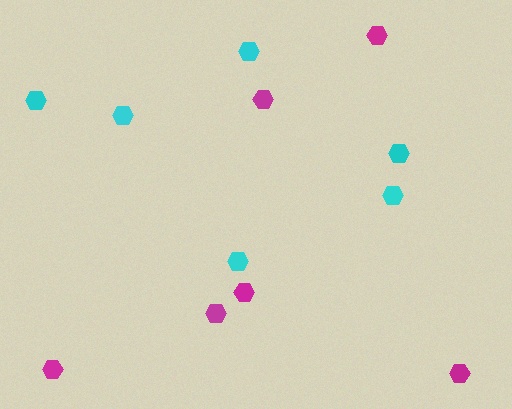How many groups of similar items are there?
There are 2 groups: one group of magenta hexagons (6) and one group of cyan hexagons (6).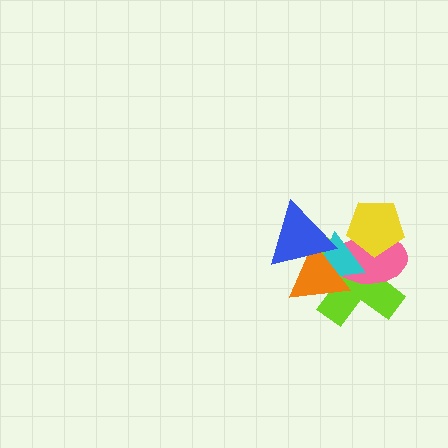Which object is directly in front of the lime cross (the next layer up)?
The pink ellipse is directly in front of the lime cross.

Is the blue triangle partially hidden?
No, no other shape covers it.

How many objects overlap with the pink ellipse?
4 objects overlap with the pink ellipse.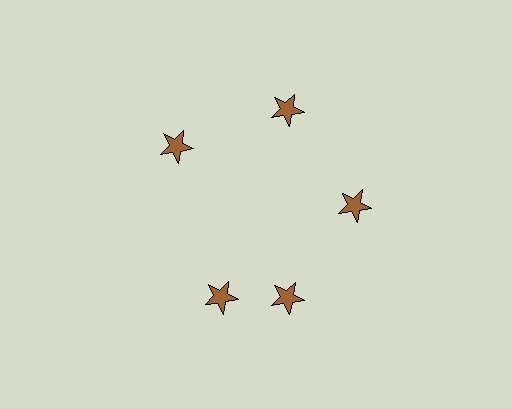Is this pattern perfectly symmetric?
No. The 5 brown stars are arranged in a ring, but one element near the 8 o'clock position is rotated out of alignment along the ring, breaking the 5-fold rotational symmetry.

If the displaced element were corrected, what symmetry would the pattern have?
It would have 5-fold rotational symmetry — the pattern would map onto itself every 72 degrees.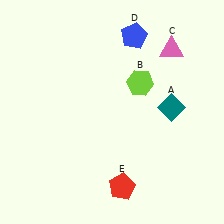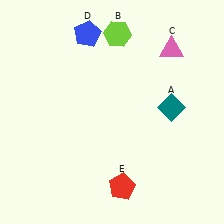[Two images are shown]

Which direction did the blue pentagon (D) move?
The blue pentagon (D) moved left.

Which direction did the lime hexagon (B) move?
The lime hexagon (B) moved up.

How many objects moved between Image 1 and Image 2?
2 objects moved between the two images.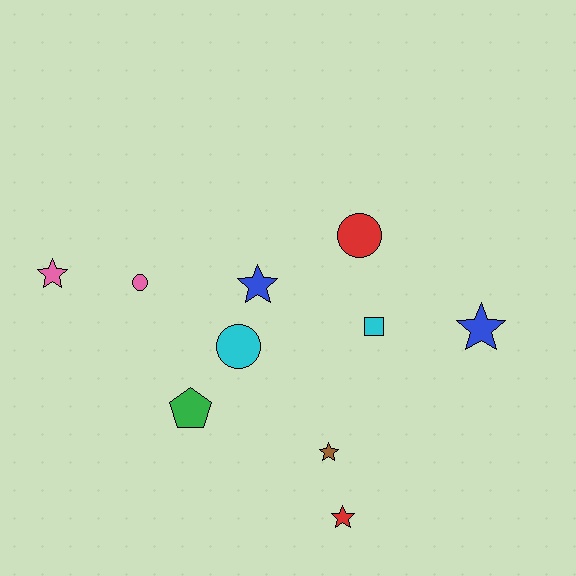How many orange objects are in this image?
There are no orange objects.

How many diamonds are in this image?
There are no diamonds.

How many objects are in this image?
There are 10 objects.